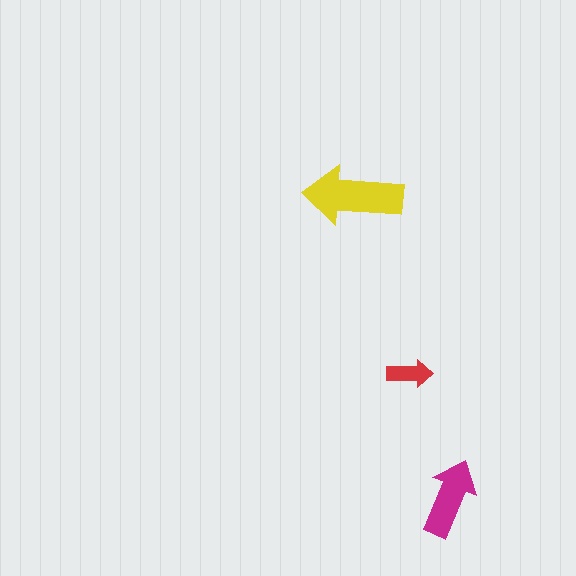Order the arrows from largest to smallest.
the yellow one, the magenta one, the red one.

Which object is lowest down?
The magenta arrow is bottommost.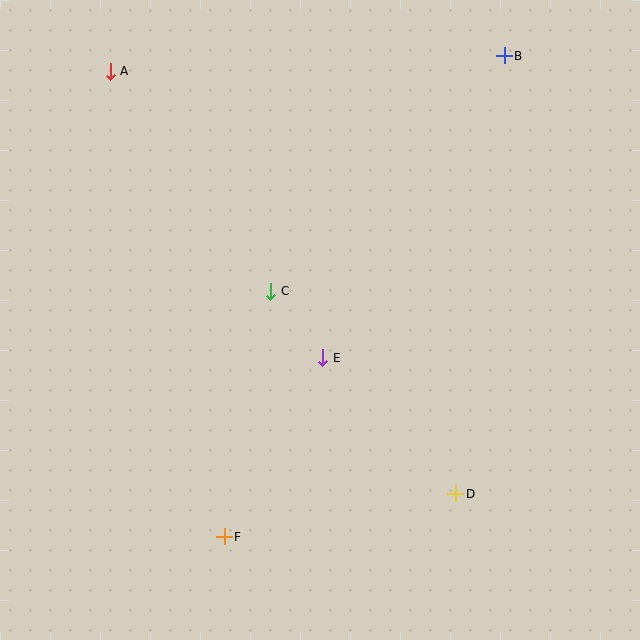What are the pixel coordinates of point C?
Point C is at (271, 291).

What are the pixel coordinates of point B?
Point B is at (504, 56).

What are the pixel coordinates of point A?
Point A is at (110, 71).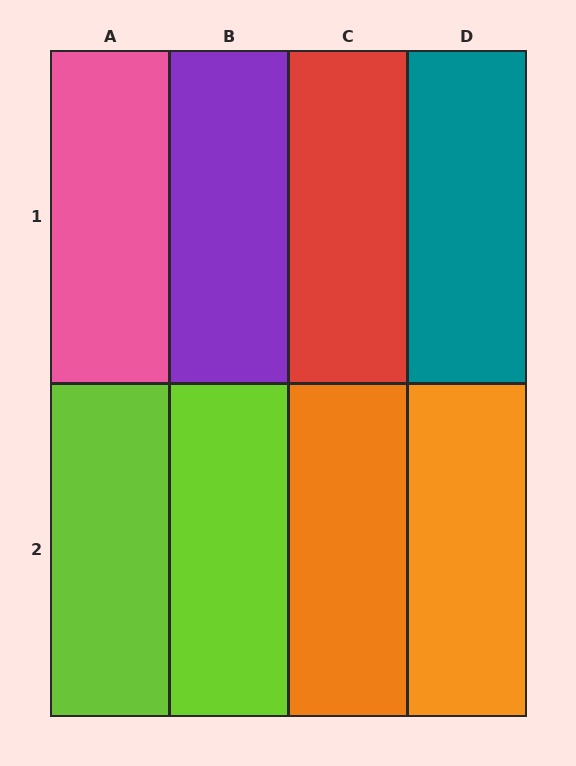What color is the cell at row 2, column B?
Lime.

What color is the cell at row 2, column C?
Orange.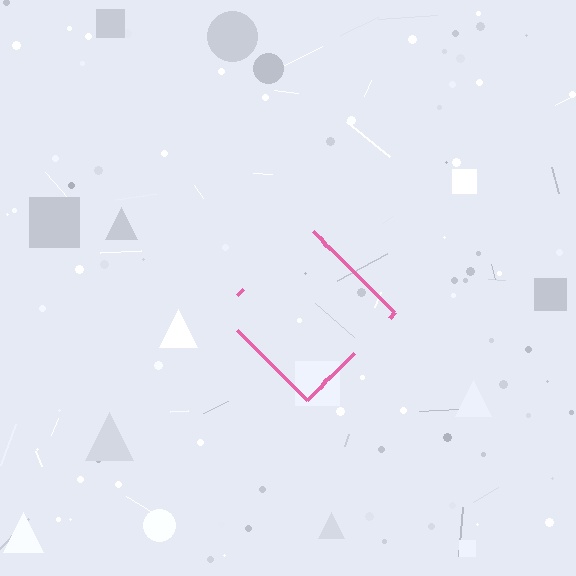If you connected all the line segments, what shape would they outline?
They would outline a diamond.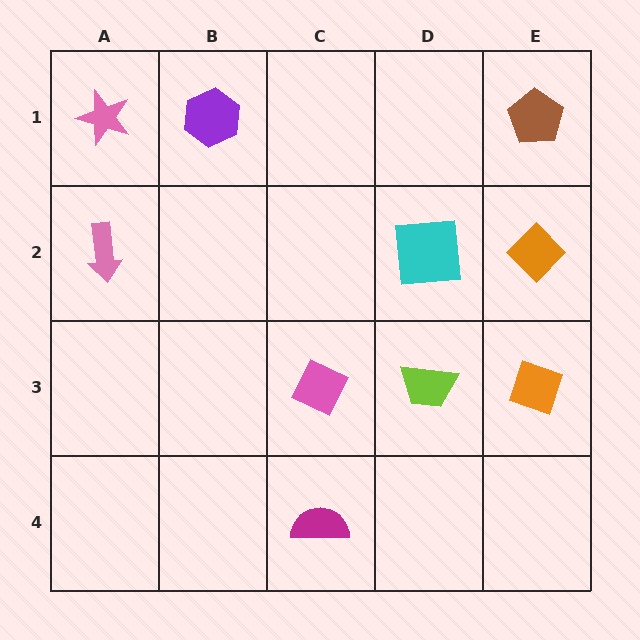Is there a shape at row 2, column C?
No, that cell is empty.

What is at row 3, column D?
A lime trapezoid.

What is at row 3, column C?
A pink diamond.